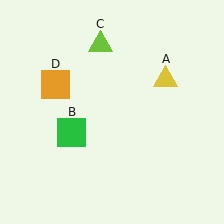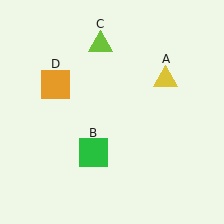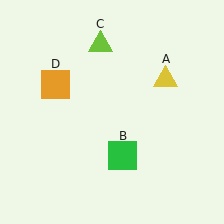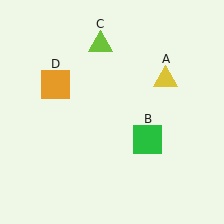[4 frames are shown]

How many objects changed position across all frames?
1 object changed position: green square (object B).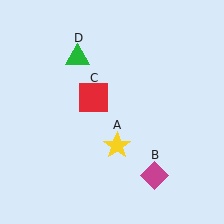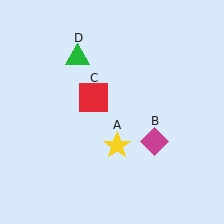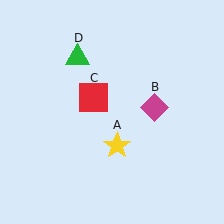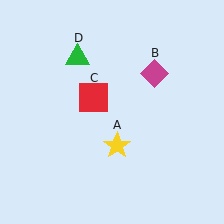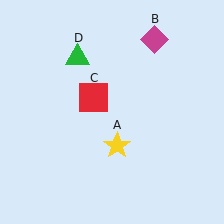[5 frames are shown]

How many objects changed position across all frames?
1 object changed position: magenta diamond (object B).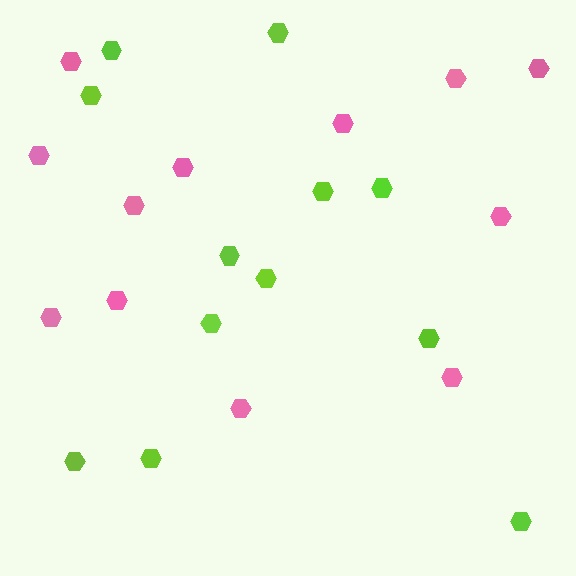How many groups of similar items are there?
There are 2 groups: one group of lime hexagons (12) and one group of pink hexagons (12).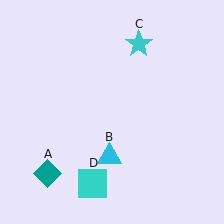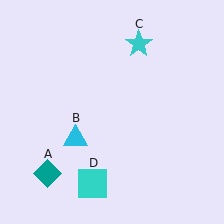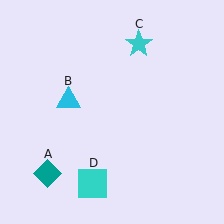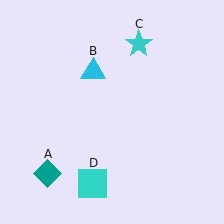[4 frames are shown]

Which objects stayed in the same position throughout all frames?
Teal diamond (object A) and cyan star (object C) and cyan square (object D) remained stationary.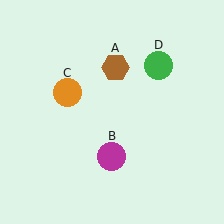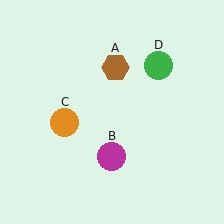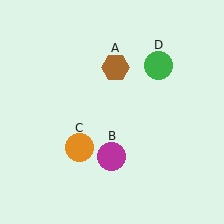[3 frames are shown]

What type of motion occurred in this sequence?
The orange circle (object C) rotated counterclockwise around the center of the scene.